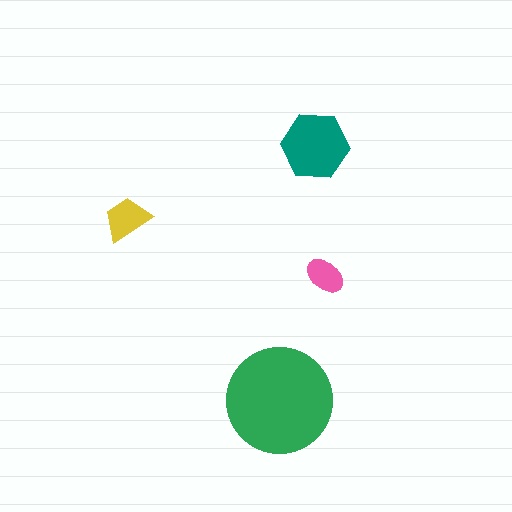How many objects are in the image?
There are 4 objects in the image.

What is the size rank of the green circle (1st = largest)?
1st.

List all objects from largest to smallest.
The green circle, the teal hexagon, the yellow trapezoid, the pink ellipse.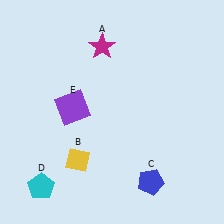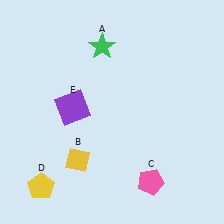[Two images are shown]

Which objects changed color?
A changed from magenta to green. C changed from blue to pink. D changed from cyan to yellow.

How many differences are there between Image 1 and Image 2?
There are 3 differences between the two images.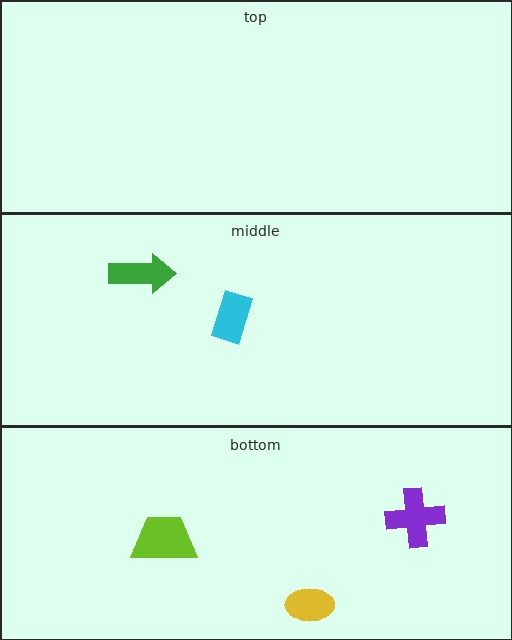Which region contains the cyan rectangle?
The middle region.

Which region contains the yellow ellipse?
The bottom region.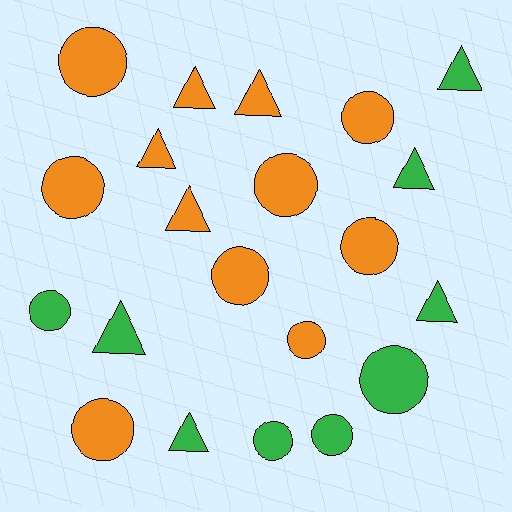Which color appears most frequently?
Orange, with 12 objects.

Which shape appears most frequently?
Circle, with 12 objects.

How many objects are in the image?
There are 21 objects.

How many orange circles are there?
There are 8 orange circles.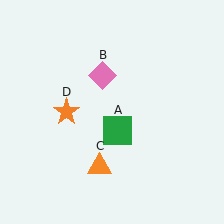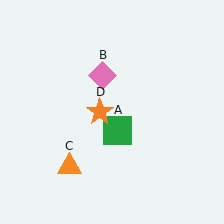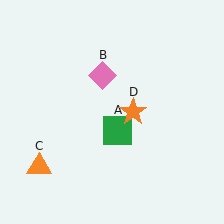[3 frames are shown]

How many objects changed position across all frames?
2 objects changed position: orange triangle (object C), orange star (object D).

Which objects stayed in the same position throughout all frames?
Green square (object A) and pink diamond (object B) remained stationary.